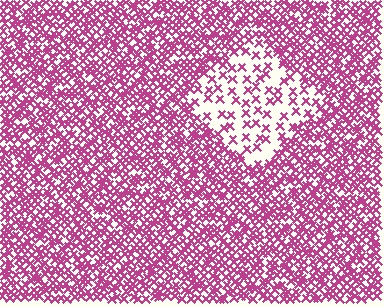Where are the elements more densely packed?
The elements are more densely packed outside the diamond boundary.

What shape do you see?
I see a diamond.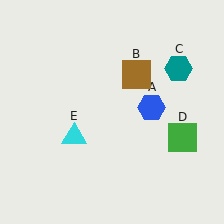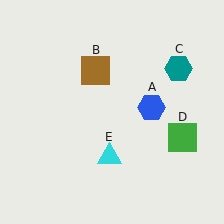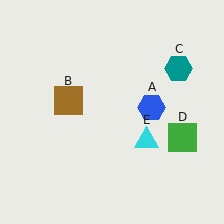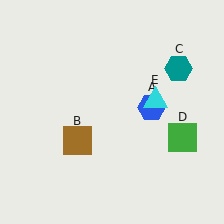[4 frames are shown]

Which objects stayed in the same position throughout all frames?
Blue hexagon (object A) and teal hexagon (object C) and green square (object D) remained stationary.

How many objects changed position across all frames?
2 objects changed position: brown square (object B), cyan triangle (object E).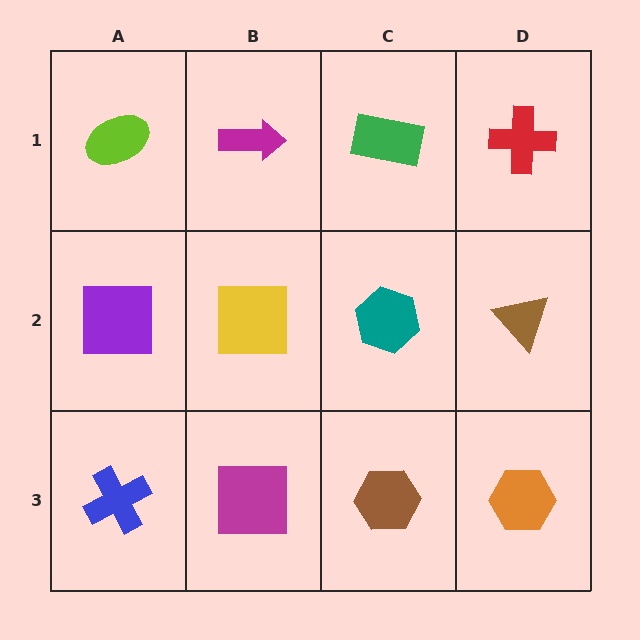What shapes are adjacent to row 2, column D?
A red cross (row 1, column D), an orange hexagon (row 3, column D), a teal hexagon (row 2, column C).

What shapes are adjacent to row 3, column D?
A brown triangle (row 2, column D), a brown hexagon (row 3, column C).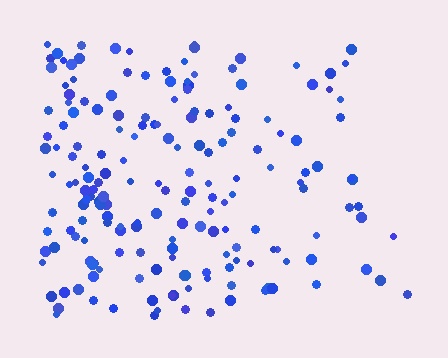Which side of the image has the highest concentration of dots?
The left.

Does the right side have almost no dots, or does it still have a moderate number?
Still a moderate number, just noticeably fewer than the left.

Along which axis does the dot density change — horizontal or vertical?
Horizontal.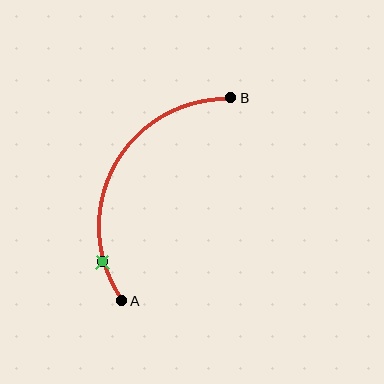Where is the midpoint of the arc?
The arc midpoint is the point on the curve farthest from the straight line joining A and B. It sits to the left of that line.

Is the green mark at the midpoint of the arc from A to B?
No. The green mark lies on the arc but is closer to endpoint A. The arc midpoint would be at the point on the curve equidistant along the arc from both A and B.